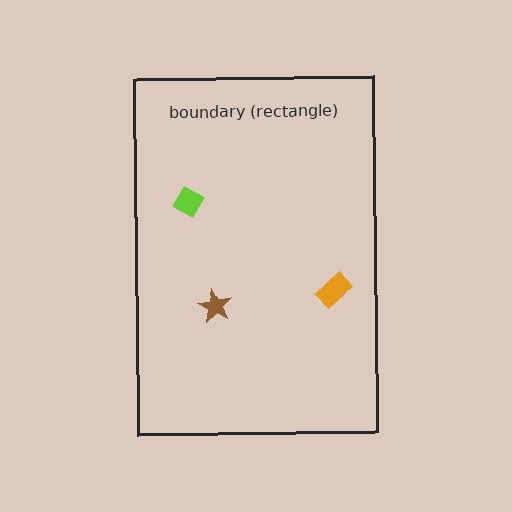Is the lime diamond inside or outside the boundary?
Inside.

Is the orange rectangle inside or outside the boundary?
Inside.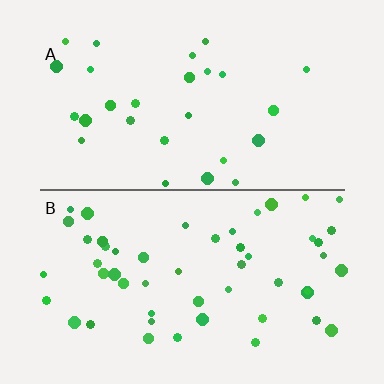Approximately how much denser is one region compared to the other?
Approximately 1.9× — region B over region A.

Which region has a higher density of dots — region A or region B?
B (the bottom).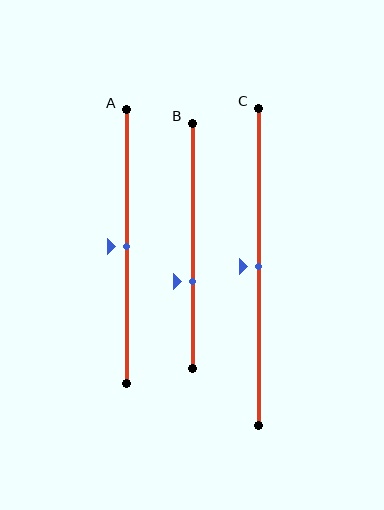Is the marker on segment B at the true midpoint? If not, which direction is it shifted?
No, the marker on segment B is shifted downward by about 15% of the segment length.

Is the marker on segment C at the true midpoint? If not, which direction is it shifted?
Yes, the marker on segment C is at the true midpoint.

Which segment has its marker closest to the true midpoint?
Segment A has its marker closest to the true midpoint.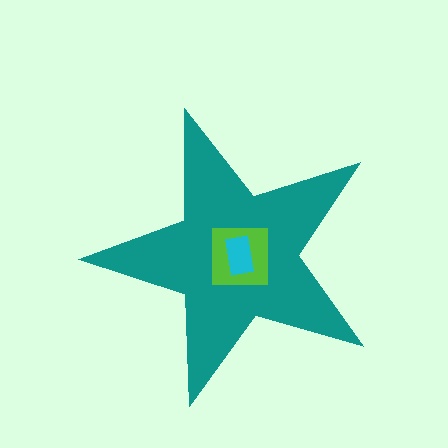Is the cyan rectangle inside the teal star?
Yes.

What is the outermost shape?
The teal star.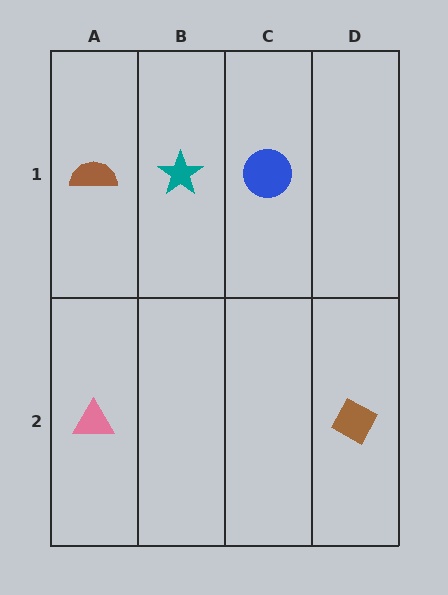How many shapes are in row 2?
2 shapes.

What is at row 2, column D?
A brown diamond.